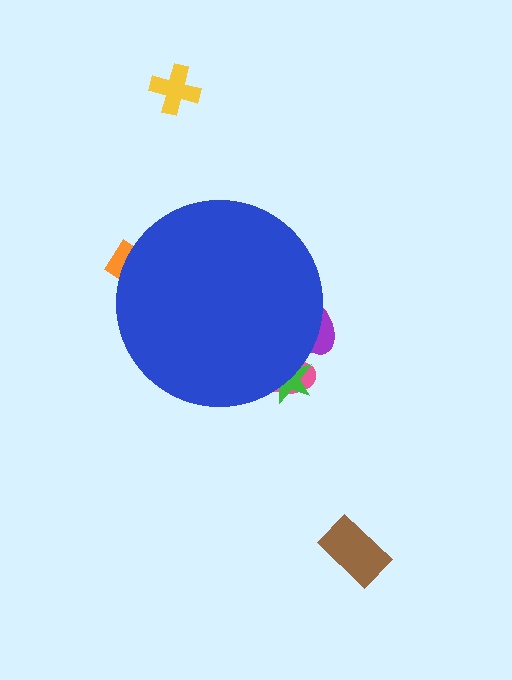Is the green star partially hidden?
Yes, the green star is partially hidden behind the blue circle.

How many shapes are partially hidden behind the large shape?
4 shapes are partially hidden.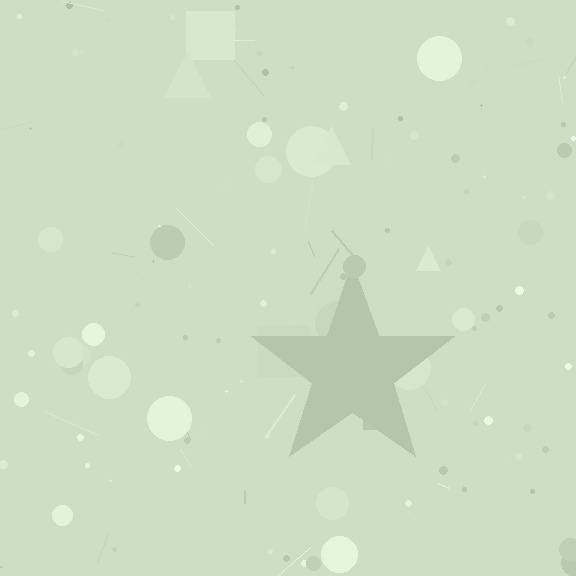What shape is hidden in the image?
A star is hidden in the image.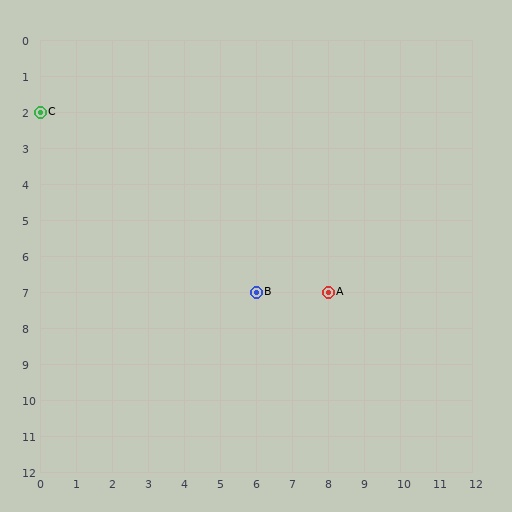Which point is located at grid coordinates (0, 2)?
Point C is at (0, 2).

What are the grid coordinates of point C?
Point C is at grid coordinates (0, 2).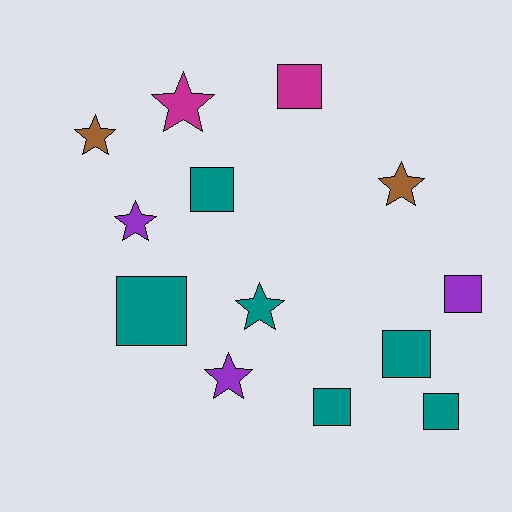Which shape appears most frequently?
Square, with 7 objects.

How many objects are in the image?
There are 13 objects.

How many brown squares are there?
There are no brown squares.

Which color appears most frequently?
Teal, with 6 objects.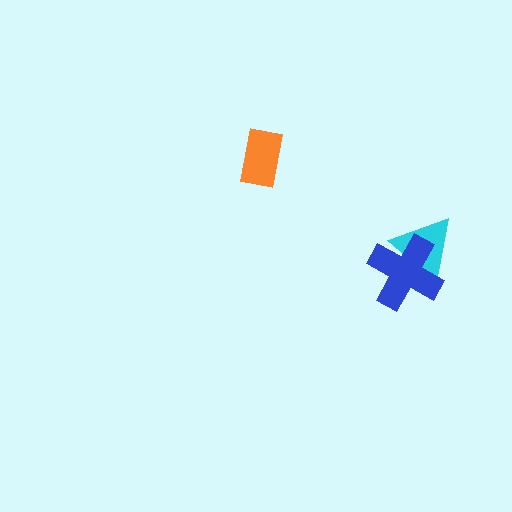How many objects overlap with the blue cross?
1 object overlaps with the blue cross.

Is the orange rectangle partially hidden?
No, no other shape covers it.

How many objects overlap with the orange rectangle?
0 objects overlap with the orange rectangle.